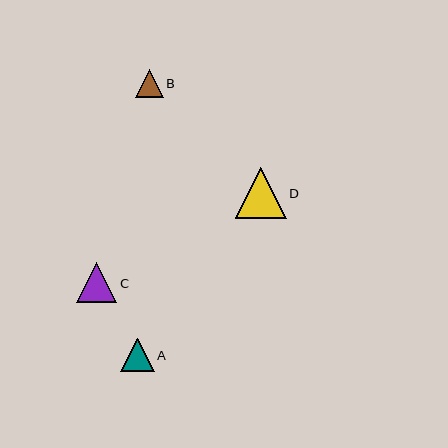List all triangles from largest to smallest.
From largest to smallest: D, C, A, B.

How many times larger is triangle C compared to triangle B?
Triangle C is approximately 1.4 times the size of triangle B.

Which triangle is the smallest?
Triangle B is the smallest with a size of approximately 28 pixels.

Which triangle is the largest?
Triangle D is the largest with a size of approximately 51 pixels.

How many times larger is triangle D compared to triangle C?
Triangle D is approximately 1.3 times the size of triangle C.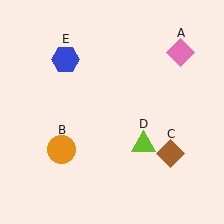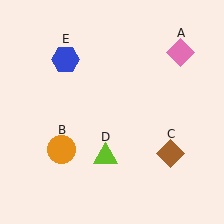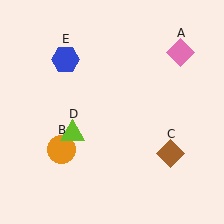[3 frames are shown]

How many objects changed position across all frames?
1 object changed position: lime triangle (object D).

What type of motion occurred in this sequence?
The lime triangle (object D) rotated clockwise around the center of the scene.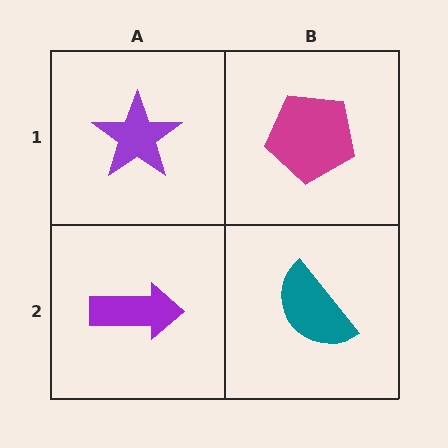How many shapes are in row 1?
2 shapes.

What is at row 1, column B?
A magenta pentagon.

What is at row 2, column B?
A teal semicircle.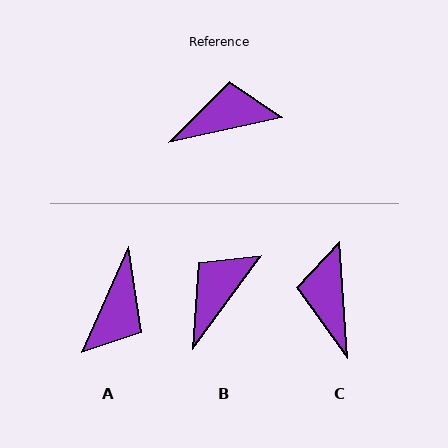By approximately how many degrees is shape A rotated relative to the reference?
Approximately 126 degrees clockwise.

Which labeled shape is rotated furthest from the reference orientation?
A, about 126 degrees away.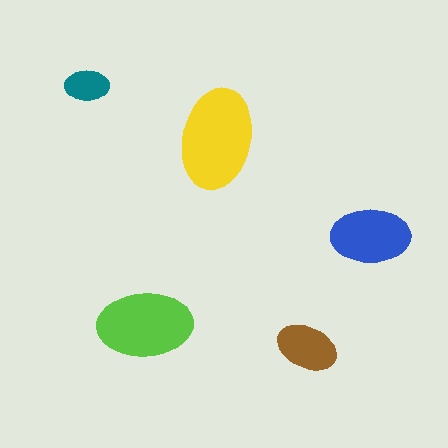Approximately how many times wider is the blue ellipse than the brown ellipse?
About 1.5 times wider.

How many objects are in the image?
There are 5 objects in the image.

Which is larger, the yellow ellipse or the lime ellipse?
The yellow one.